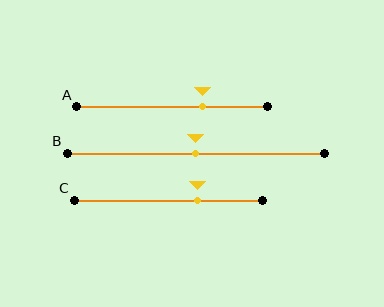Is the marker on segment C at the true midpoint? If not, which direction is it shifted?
No, the marker on segment C is shifted to the right by about 16% of the segment length.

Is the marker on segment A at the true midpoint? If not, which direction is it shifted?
No, the marker on segment A is shifted to the right by about 16% of the segment length.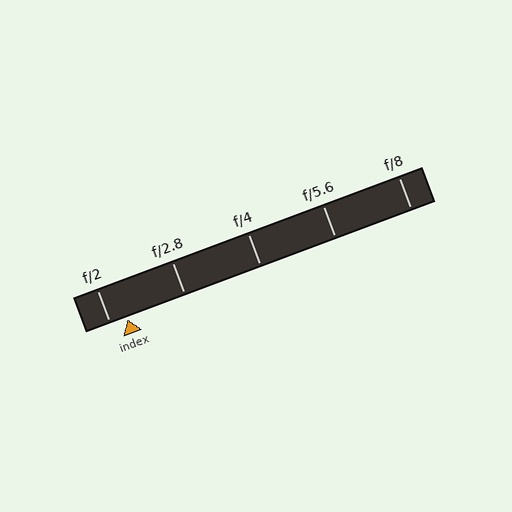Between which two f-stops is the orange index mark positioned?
The index mark is between f/2 and f/2.8.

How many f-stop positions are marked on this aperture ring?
There are 5 f-stop positions marked.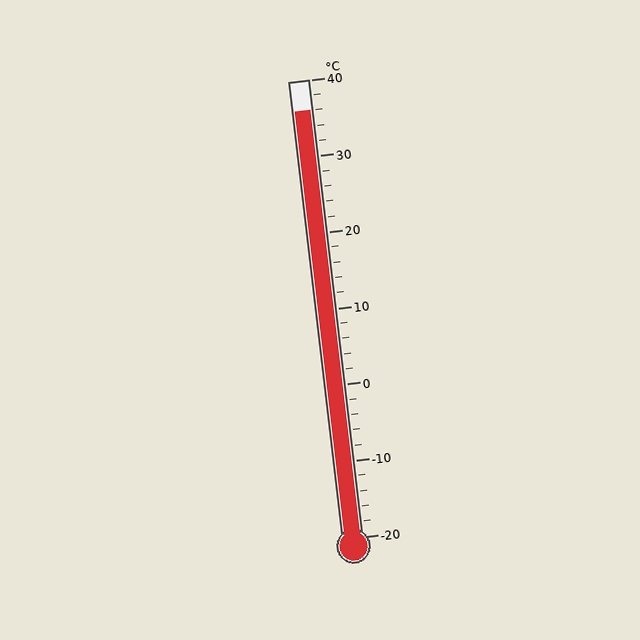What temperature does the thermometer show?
The thermometer shows approximately 36°C.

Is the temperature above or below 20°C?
The temperature is above 20°C.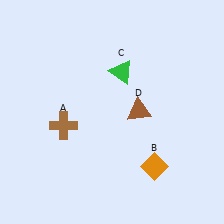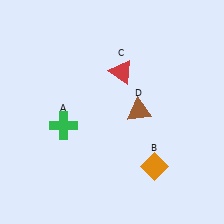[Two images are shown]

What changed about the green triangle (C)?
In Image 1, C is green. In Image 2, it changed to red.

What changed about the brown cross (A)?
In Image 1, A is brown. In Image 2, it changed to green.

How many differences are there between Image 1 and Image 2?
There are 2 differences between the two images.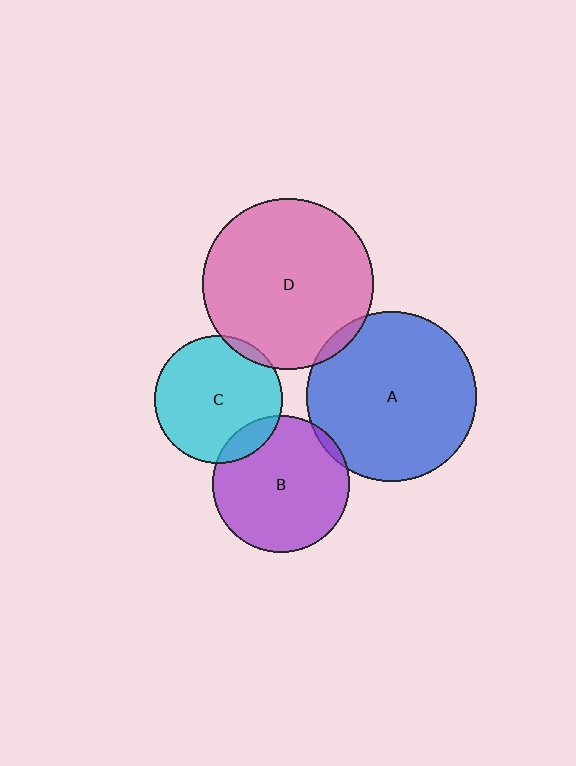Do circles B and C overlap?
Yes.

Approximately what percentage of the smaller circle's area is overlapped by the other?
Approximately 10%.